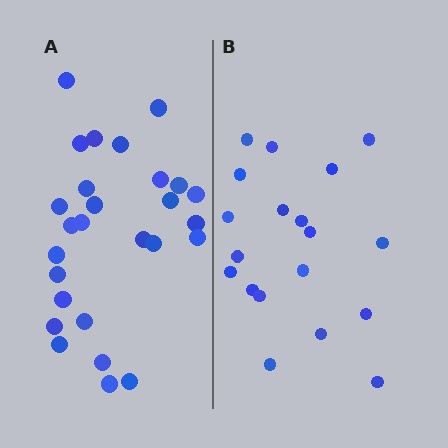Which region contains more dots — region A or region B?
Region A (the left region) has more dots.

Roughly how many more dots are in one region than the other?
Region A has roughly 8 or so more dots than region B.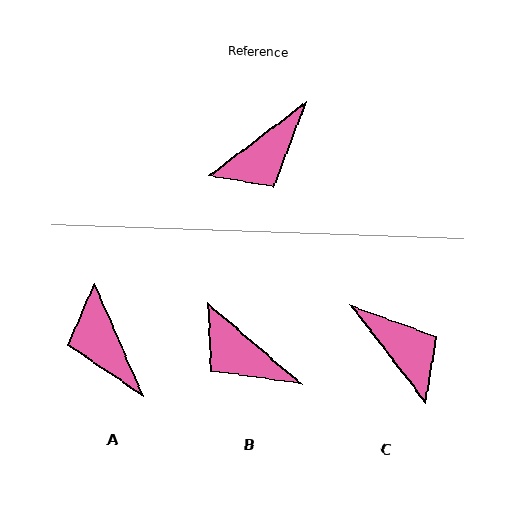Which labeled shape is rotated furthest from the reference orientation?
A, about 104 degrees away.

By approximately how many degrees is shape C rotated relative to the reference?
Approximately 91 degrees counter-clockwise.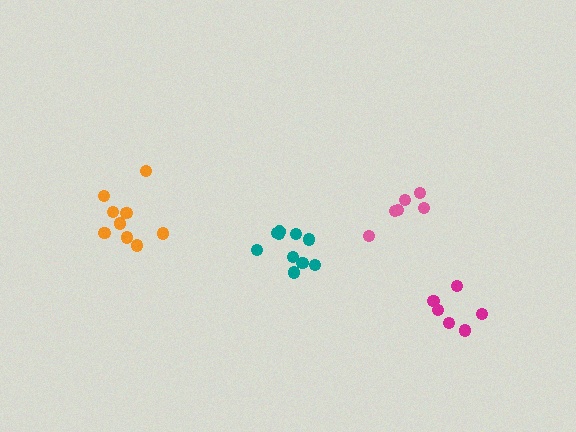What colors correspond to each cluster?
The clusters are colored: orange, teal, magenta, pink.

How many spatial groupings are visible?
There are 4 spatial groupings.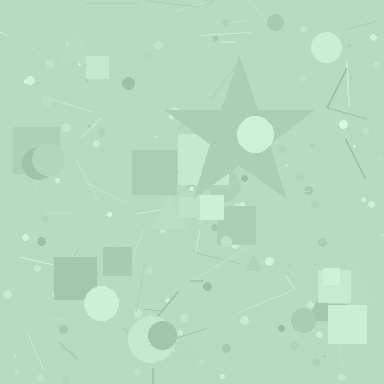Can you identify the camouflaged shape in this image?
The camouflaged shape is a star.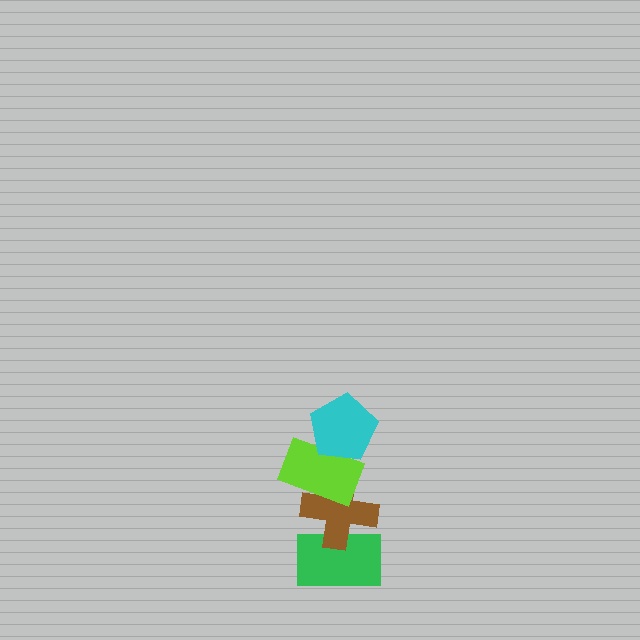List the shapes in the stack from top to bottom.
From top to bottom: the cyan pentagon, the lime rectangle, the brown cross, the green rectangle.